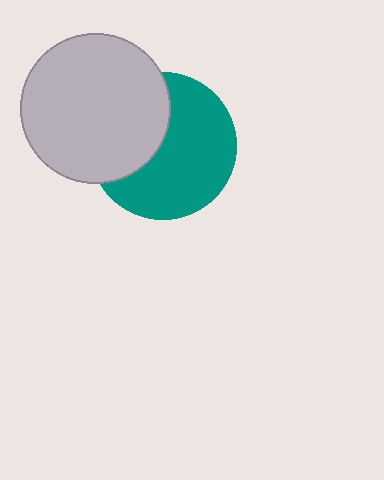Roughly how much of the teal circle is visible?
About half of it is visible (roughly 62%).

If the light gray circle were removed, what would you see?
You would see the complete teal circle.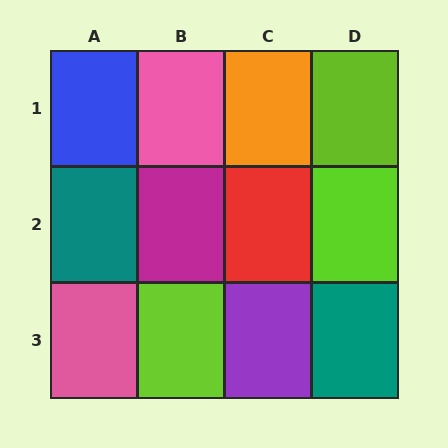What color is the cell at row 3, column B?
Lime.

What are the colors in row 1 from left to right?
Blue, pink, orange, lime.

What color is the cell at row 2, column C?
Red.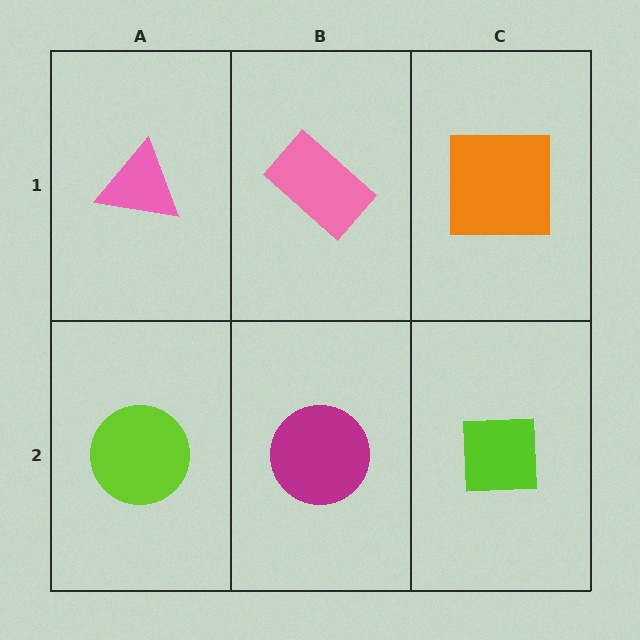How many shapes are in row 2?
3 shapes.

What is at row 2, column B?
A magenta circle.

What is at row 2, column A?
A lime circle.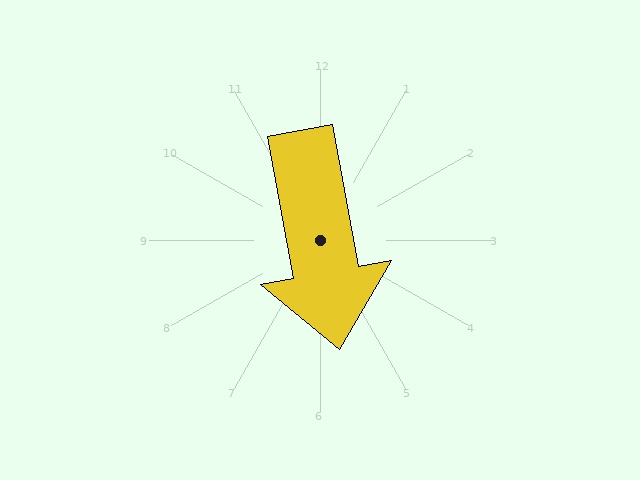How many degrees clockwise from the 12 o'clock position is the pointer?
Approximately 170 degrees.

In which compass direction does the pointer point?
South.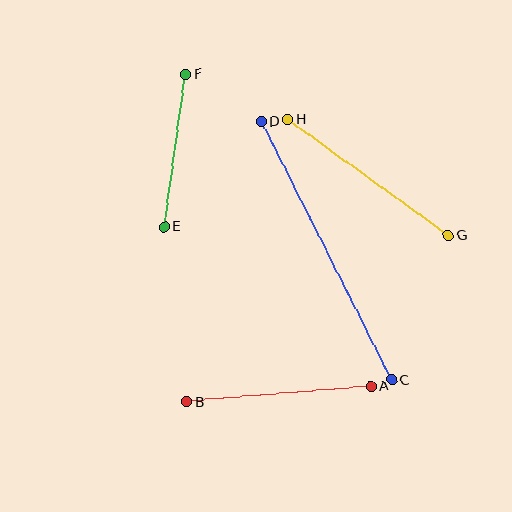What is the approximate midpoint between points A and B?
The midpoint is at approximately (279, 394) pixels.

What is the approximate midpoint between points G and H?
The midpoint is at approximately (368, 178) pixels.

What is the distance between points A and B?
The distance is approximately 185 pixels.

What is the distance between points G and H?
The distance is approximately 198 pixels.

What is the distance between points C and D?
The distance is approximately 289 pixels.